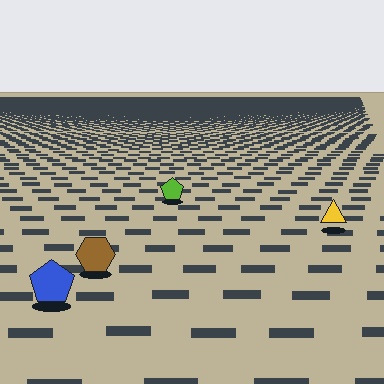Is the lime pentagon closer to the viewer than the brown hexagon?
No. The brown hexagon is closer — you can tell from the texture gradient: the ground texture is coarser near it.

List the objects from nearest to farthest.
From nearest to farthest: the blue pentagon, the brown hexagon, the yellow triangle, the lime pentagon.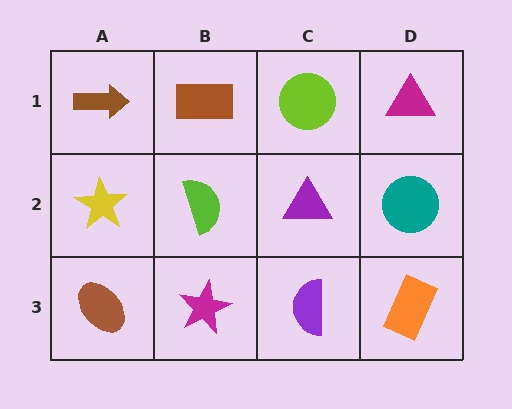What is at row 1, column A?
A brown arrow.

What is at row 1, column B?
A brown rectangle.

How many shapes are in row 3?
4 shapes.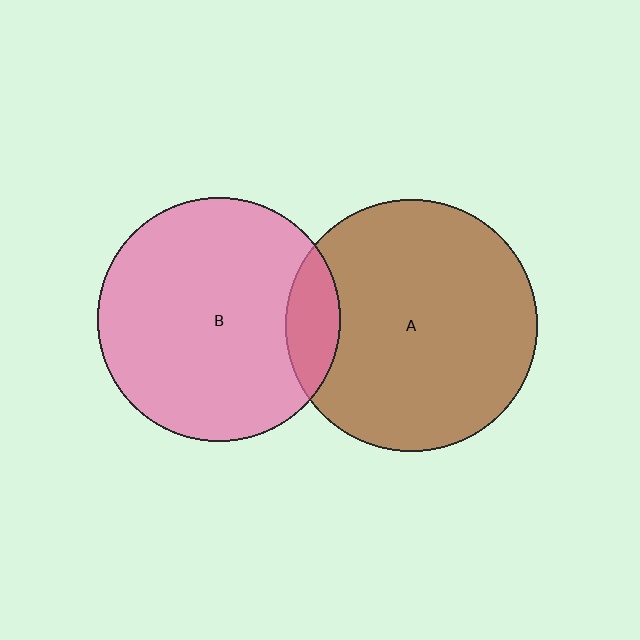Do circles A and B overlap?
Yes.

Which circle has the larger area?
Circle A (brown).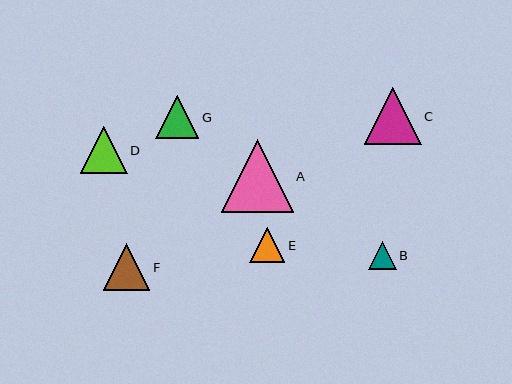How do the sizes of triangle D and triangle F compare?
Triangle D and triangle F are approximately the same size.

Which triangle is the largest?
Triangle A is the largest with a size of approximately 72 pixels.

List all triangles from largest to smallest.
From largest to smallest: A, C, D, F, G, E, B.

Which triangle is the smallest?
Triangle B is the smallest with a size of approximately 28 pixels.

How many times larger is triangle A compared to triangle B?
Triangle A is approximately 2.5 times the size of triangle B.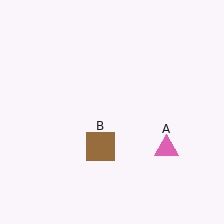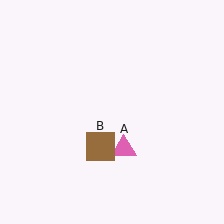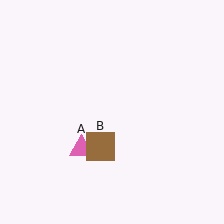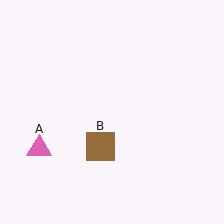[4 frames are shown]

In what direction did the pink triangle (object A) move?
The pink triangle (object A) moved left.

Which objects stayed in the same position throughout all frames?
Brown square (object B) remained stationary.